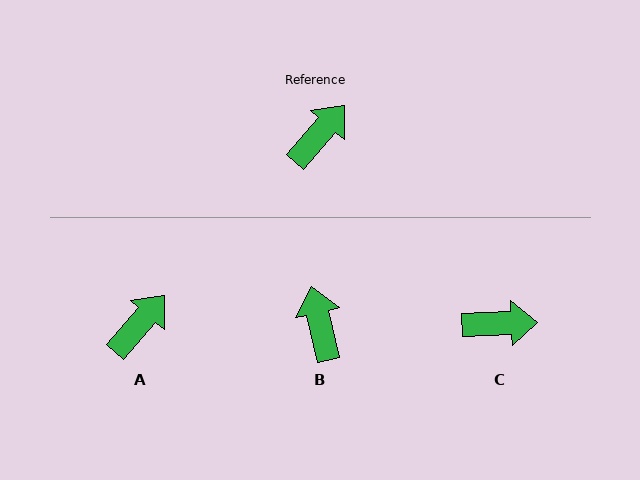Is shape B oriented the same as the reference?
No, it is off by about 54 degrees.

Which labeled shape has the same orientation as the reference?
A.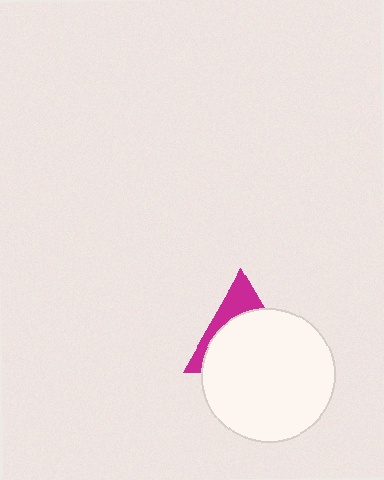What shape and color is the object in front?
The object in front is a white circle.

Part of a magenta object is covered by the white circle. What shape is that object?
It is a triangle.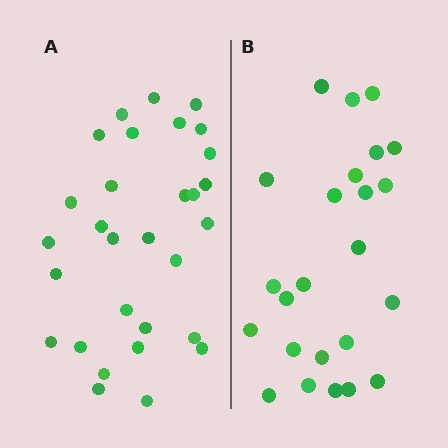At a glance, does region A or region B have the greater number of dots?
Region A (the left region) has more dots.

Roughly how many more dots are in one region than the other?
Region A has about 6 more dots than region B.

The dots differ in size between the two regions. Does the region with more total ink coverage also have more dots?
No. Region B has more total ink coverage because its dots are larger, but region A actually contains more individual dots. Total area can be misleading — the number of items is what matters here.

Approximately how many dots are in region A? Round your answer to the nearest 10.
About 30 dots.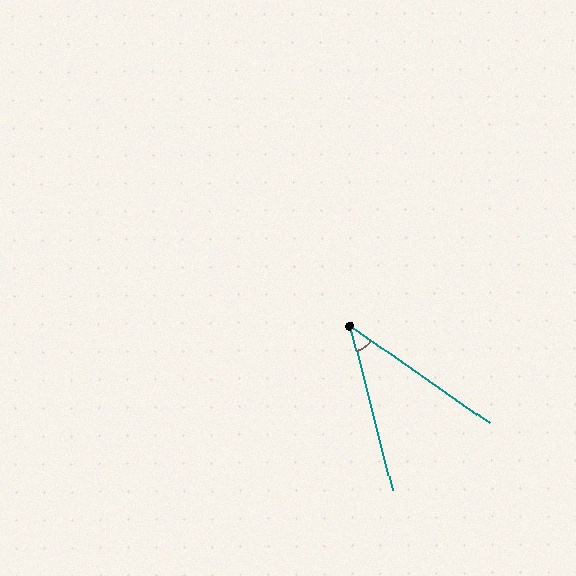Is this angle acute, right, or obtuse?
It is acute.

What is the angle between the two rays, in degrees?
Approximately 41 degrees.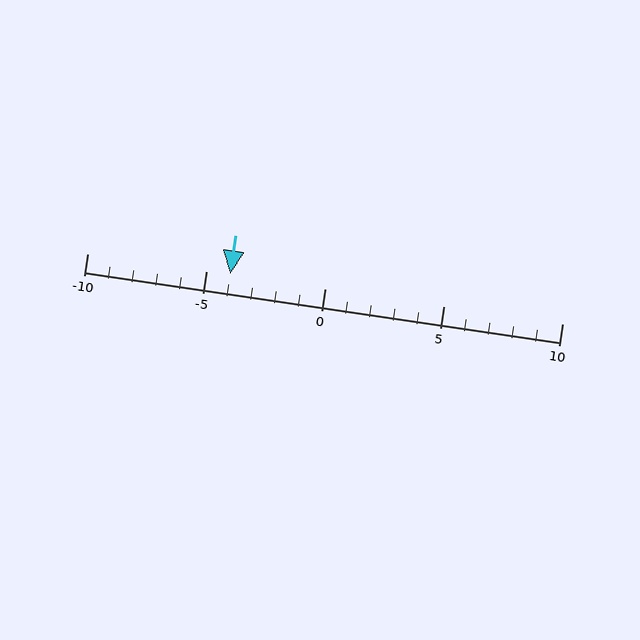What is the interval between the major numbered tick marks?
The major tick marks are spaced 5 units apart.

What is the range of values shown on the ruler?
The ruler shows values from -10 to 10.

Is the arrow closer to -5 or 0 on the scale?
The arrow is closer to -5.